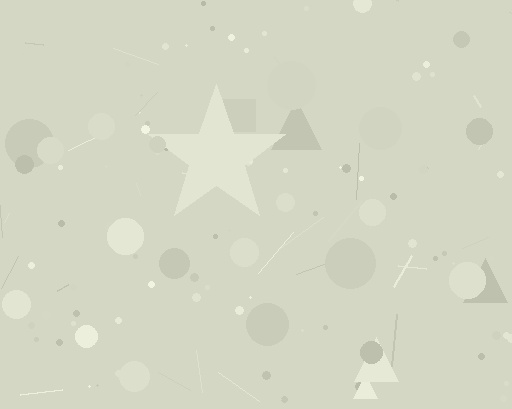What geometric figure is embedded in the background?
A star is embedded in the background.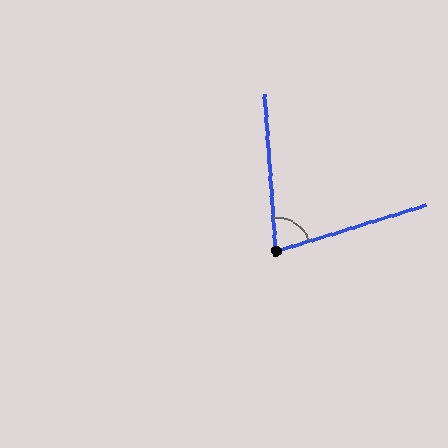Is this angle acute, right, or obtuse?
It is acute.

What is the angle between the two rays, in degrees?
Approximately 77 degrees.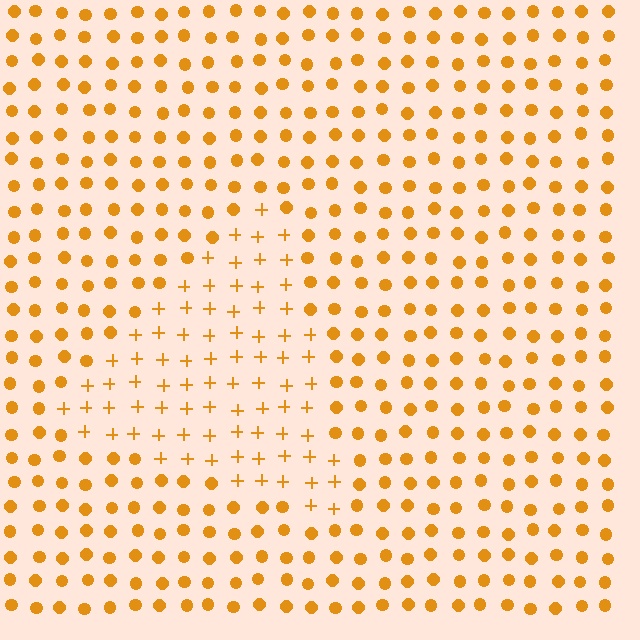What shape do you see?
I see a triangle.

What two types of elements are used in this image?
The image uses plus signs inside the triangle region and circles outside it.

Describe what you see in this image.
The image is filled with small orange elements arranged in a uniform grid. A triangle-shaped region contains plus signs, while the surrounding area contains circles. The boundary is defined purely by the change in element shape.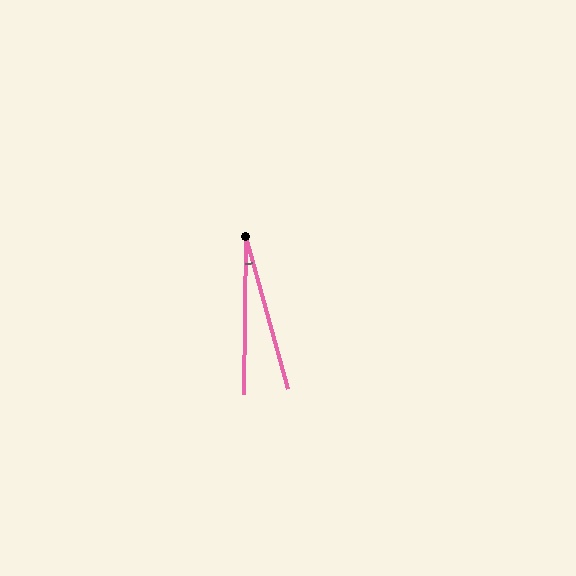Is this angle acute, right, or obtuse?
It is acute.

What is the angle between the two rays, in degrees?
Approximately 16 degrees.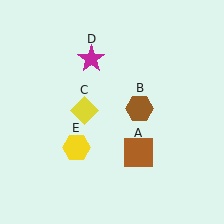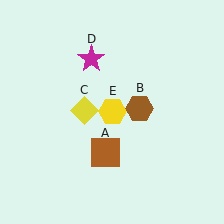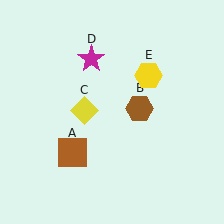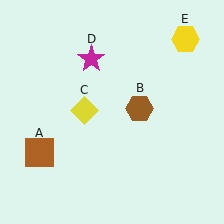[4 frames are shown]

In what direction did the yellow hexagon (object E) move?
The yellow hexagon (object E) moved up and to the right.